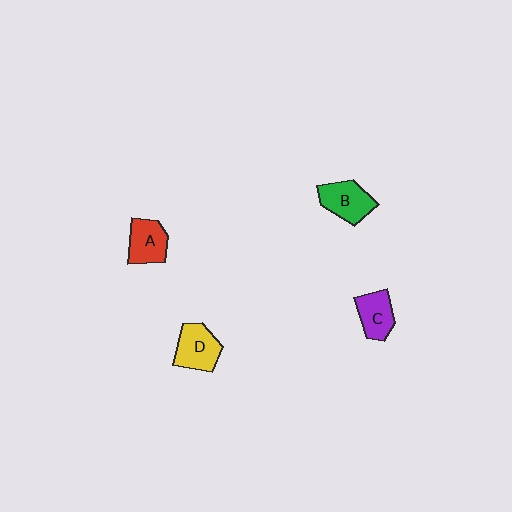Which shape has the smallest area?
Shape C (purple).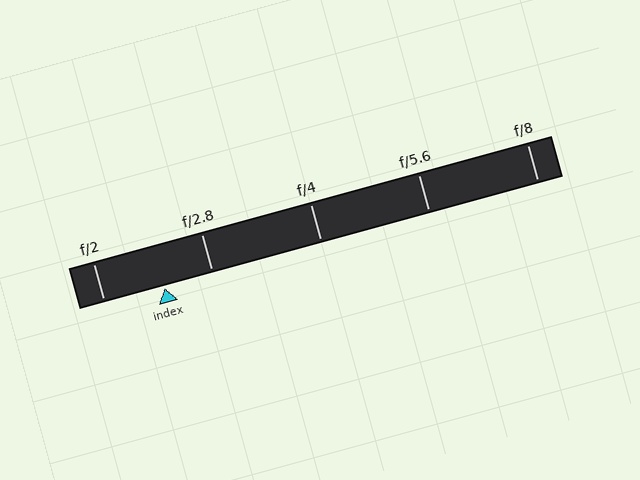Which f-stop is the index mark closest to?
The index mark is closest to f/2.8.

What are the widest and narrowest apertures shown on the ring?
The widest aperture shown is f/2 and the narrowest is f/8.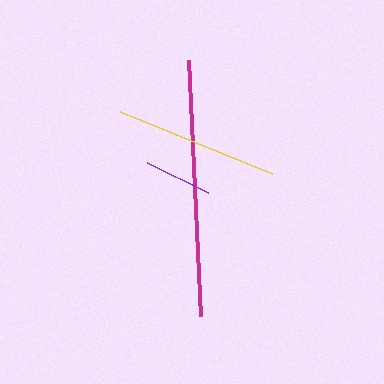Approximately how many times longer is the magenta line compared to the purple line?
The magenta line is approximately 3.8 times the length of the purple line.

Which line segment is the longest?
The magenta line is the longest at approximately 256 pixels.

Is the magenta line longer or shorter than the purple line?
The magenta line is longer than the purple line.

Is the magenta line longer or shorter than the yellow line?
The magenta line is longer than the yellow line.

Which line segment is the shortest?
The purple line is the shortest at approximately 68 pixels.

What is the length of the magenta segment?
The magenta segment is approximately 256 pixels long.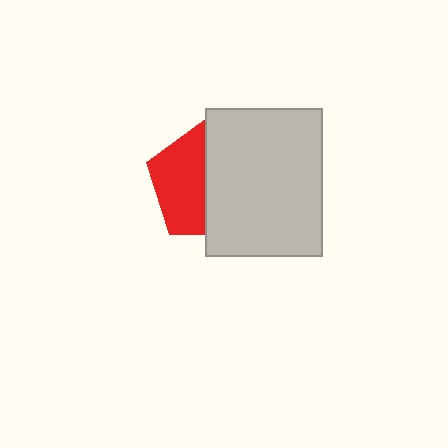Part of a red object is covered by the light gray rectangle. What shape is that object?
It is a pentagon.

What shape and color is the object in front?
The object in front is a light gray rectangle.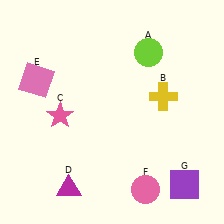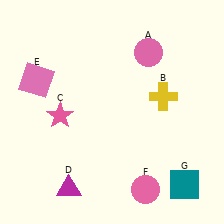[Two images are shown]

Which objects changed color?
A changed from lime to pink. G changed from purple to teal.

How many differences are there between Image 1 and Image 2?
There are 2 differences between the two images.